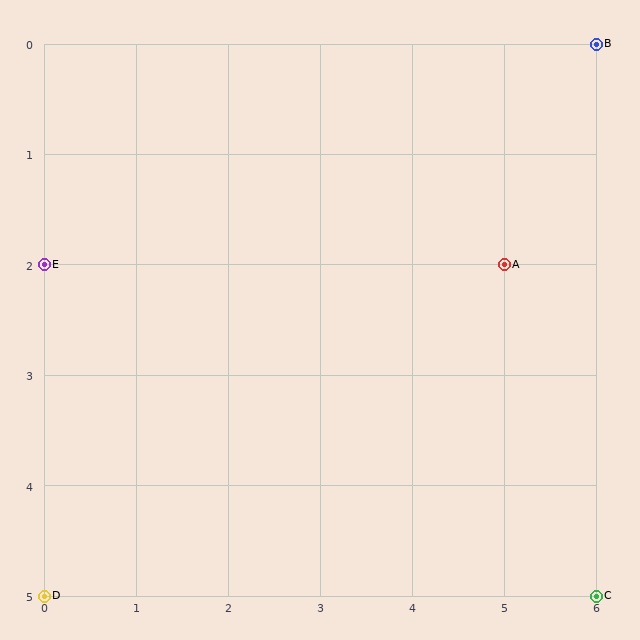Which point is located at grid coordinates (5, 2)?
Point A is at (5, 2).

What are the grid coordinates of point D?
Point D is at grid coordinates (0, 5).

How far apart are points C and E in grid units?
Points C and E are 6 columns and 3 rows apart (about 6.7 grid units diagonally).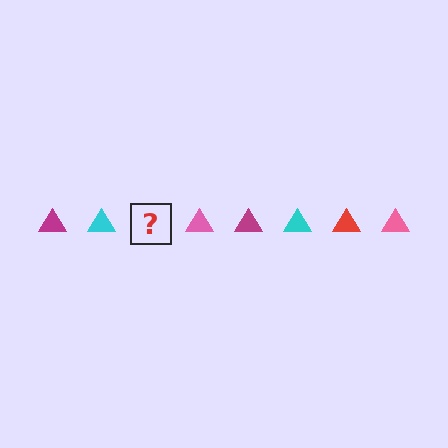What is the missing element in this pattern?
The missing element is a red triangle.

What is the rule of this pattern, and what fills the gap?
The rule is that the pattern cycles through magenta, cyan, red, pink triangles. The gap should be filled with a red triangle.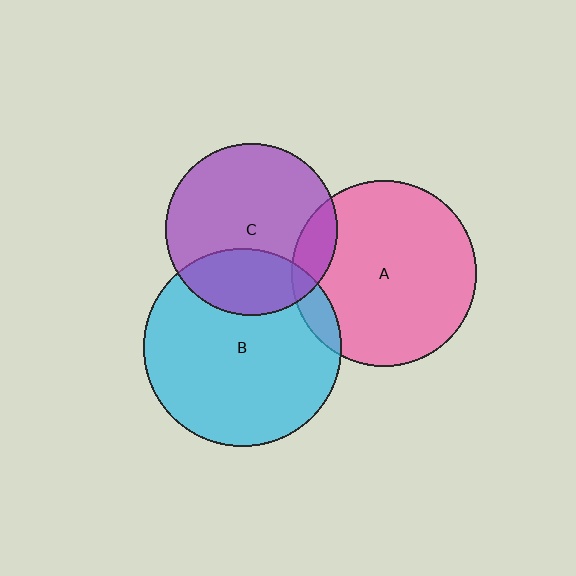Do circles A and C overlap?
Yes.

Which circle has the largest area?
Circle B (cyan).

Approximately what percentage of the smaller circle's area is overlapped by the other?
Approximately 15%.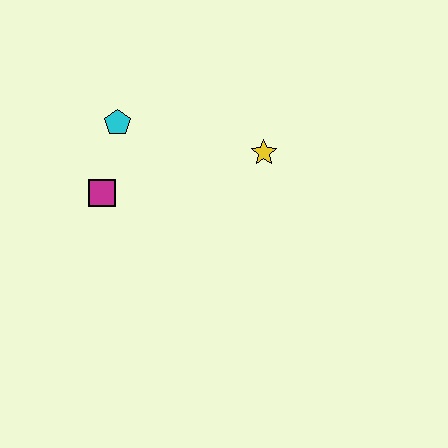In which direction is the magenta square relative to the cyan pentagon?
The magenta square is below the cyan pentagon.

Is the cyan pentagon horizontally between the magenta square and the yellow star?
Yes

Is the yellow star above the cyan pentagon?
No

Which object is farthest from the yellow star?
The magenta square is farthest from the yellow star.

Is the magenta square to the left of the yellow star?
Yes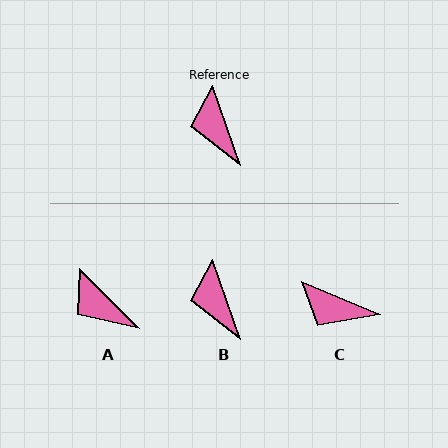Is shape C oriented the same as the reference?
No, it is off by about 48 degrees.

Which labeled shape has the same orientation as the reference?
B.